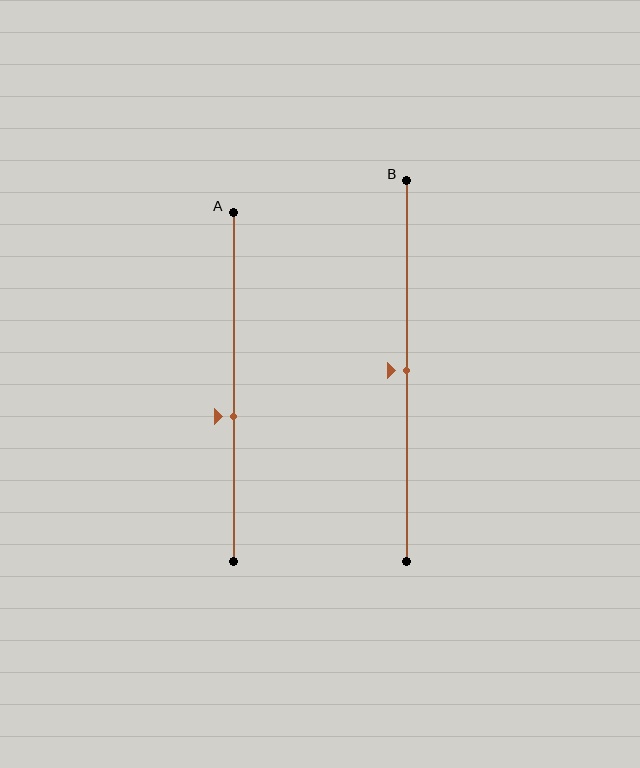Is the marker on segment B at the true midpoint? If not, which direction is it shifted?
Yes, the marker on segment B is at the true midpoint.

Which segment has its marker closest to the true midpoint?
Segment B has its marker closest to the true midpoint.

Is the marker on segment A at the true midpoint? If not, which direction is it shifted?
No, the marker on segment A is shifted downward by about 8% of the segment length.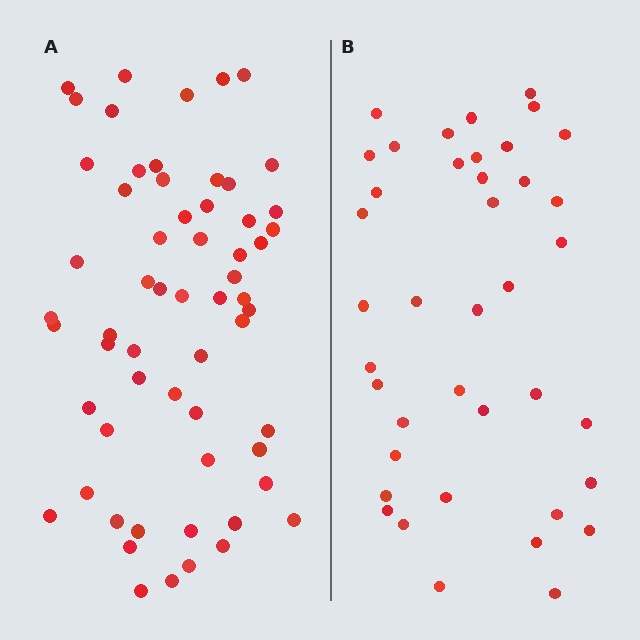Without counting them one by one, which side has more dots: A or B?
Region A (the left region) has more dots.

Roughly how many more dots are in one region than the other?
Region A has approximately 20 more dots than region B.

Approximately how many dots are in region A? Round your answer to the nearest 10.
About 60 dots.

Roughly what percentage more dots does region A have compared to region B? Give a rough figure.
About 50% more.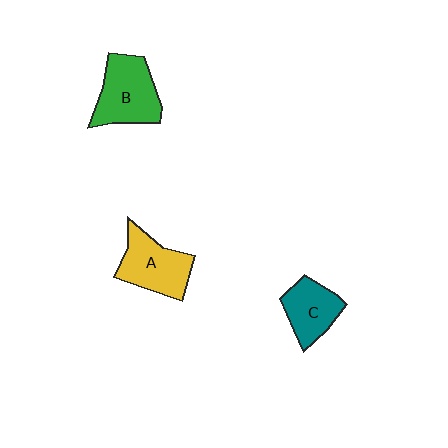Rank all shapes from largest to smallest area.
From largest to smallest: B (green), A (yellow), C (teal).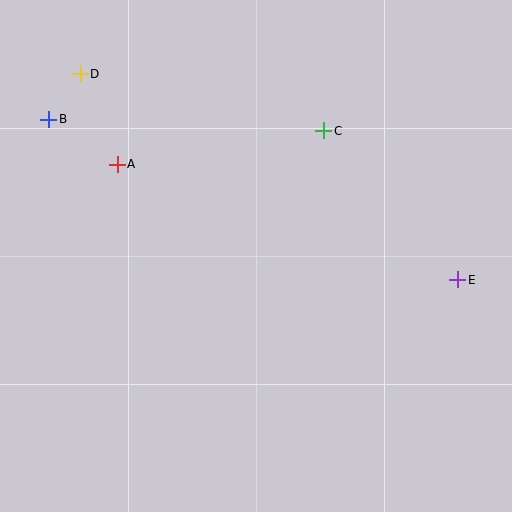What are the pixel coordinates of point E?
Point E is at (458, 280).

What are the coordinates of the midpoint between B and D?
The midpoint between B and D is at (65, 96).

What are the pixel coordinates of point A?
Point A is at (117, 164).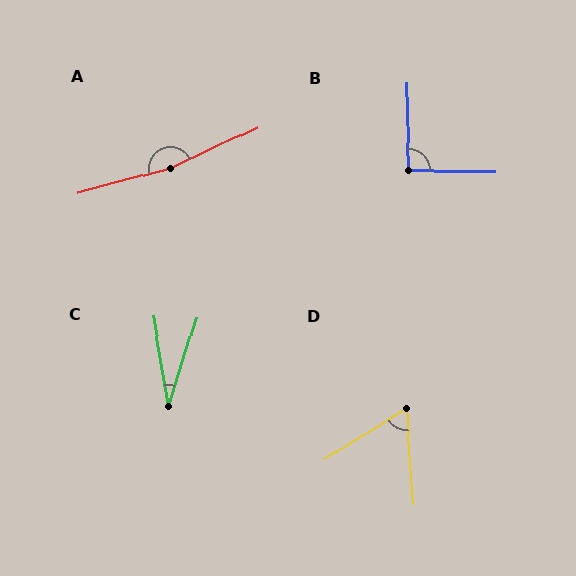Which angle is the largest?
A, at approximately 170 degrees.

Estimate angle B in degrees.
Approximately 92 degrees.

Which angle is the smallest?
C, at approximately 27 degrees.